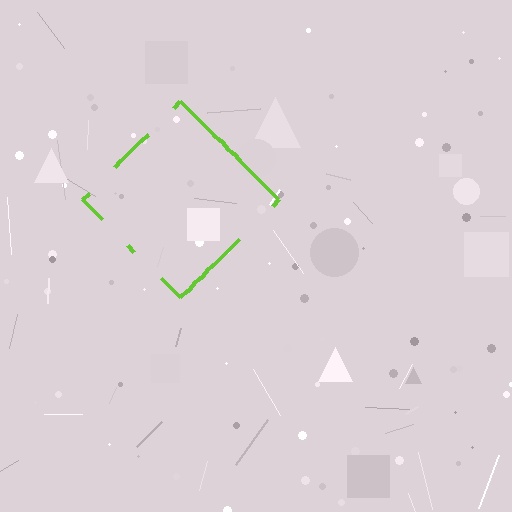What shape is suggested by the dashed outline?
The dashed outline suggests a diamond.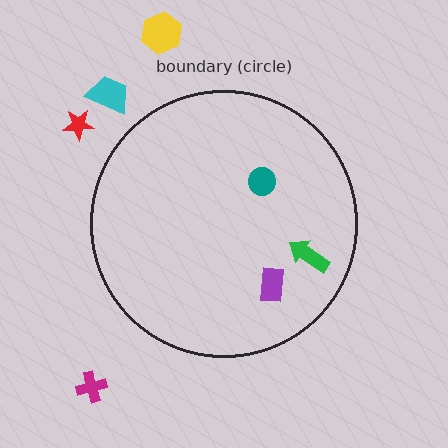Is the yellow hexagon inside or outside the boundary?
Outside.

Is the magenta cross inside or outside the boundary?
Outside.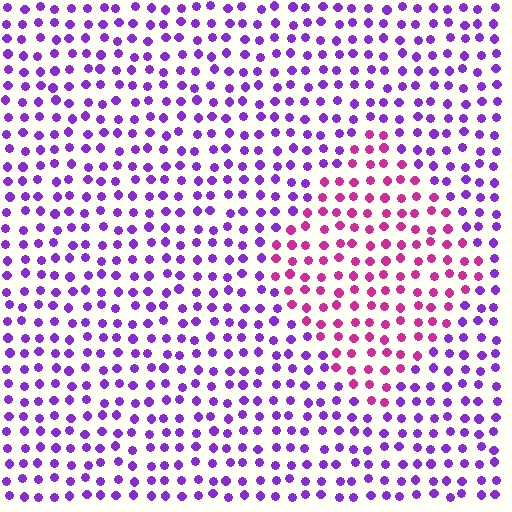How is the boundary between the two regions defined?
The boundary is defined purely by a slight shift in hue (about 46 degrees). Spacing, size, and orientation are identical on both sides.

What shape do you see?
I see a diamond.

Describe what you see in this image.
The image is filled with small purple elements in a uniform arrangement. A diamond-shaped region is visible where the elements are tinted to a slightly different hue, forming a subtle color boundary.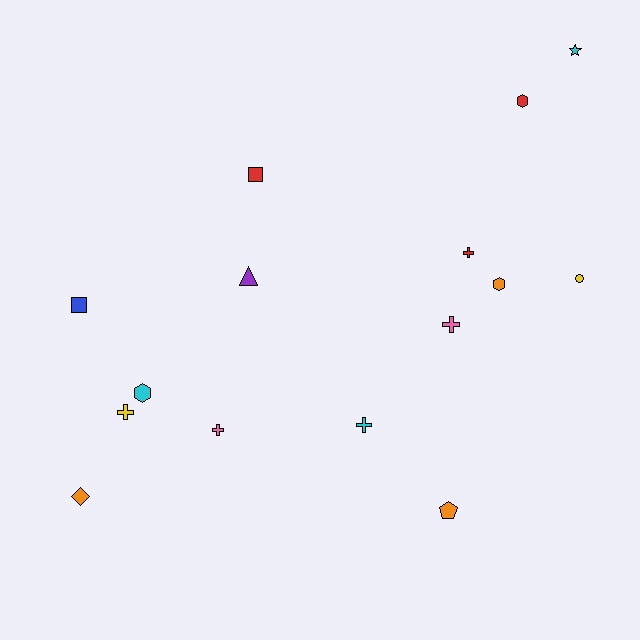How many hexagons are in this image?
There are 3 hexagons.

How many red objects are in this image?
There are 3 red objects.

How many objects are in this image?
There are 15 objects.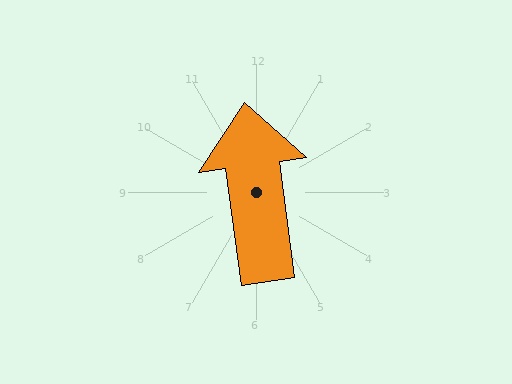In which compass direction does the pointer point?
North.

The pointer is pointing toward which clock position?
Roughly 12 o'clock.